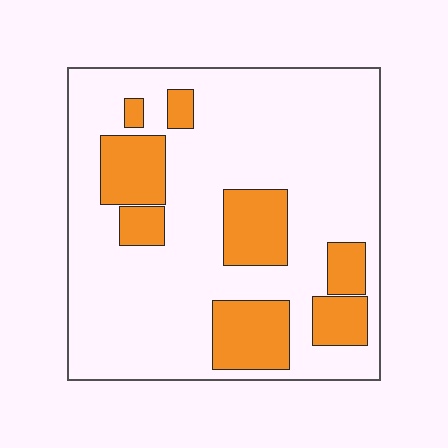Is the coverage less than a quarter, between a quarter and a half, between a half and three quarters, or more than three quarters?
Less than a quarter.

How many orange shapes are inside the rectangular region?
8.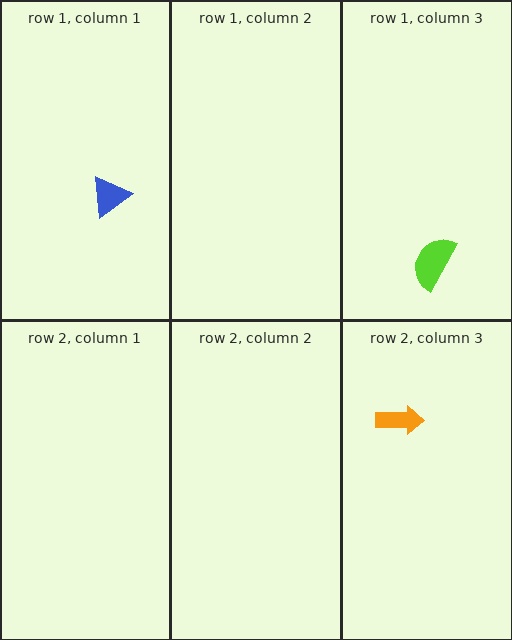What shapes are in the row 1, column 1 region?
The blue triangle.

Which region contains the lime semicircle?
The row 1, column 3 region.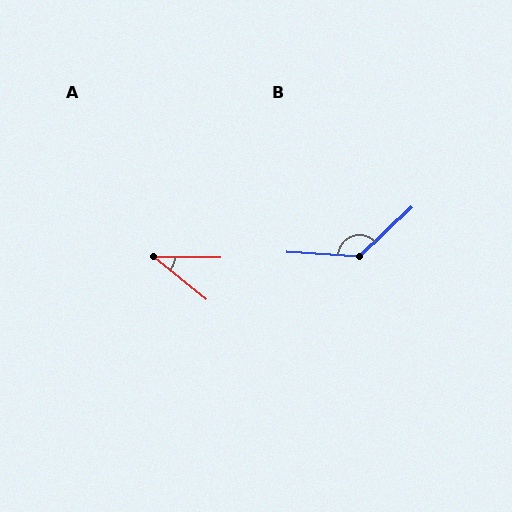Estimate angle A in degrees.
Approximately 39 degrees.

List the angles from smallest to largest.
A (39°), B (133°).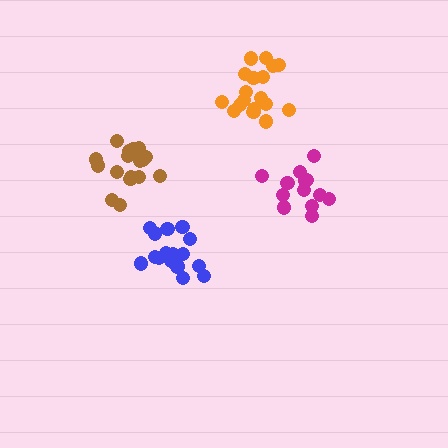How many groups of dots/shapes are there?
There are 4 groups.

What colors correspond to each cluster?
The clusters are colored: magenta, brown, blue, orange.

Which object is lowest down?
The blue cluster is bottommost.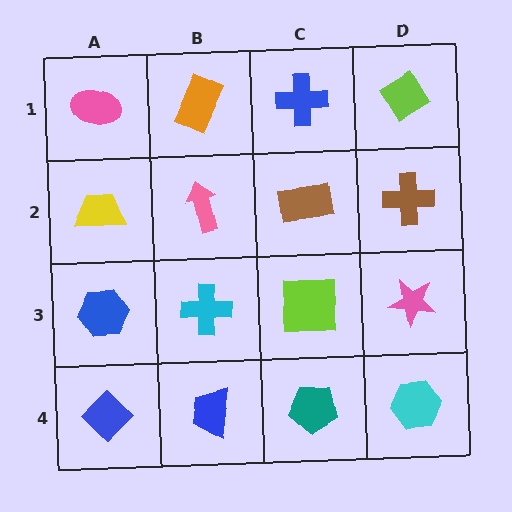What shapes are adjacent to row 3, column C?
A brown rectangle (row 2, column C), a teal pentagon (row 4, column C), a cyan cross (row 3, column B), a pink star (row 3, column D).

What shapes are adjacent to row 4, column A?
A blue hexagon (row 3, column A), a blue trapezoid (row 4, column B).